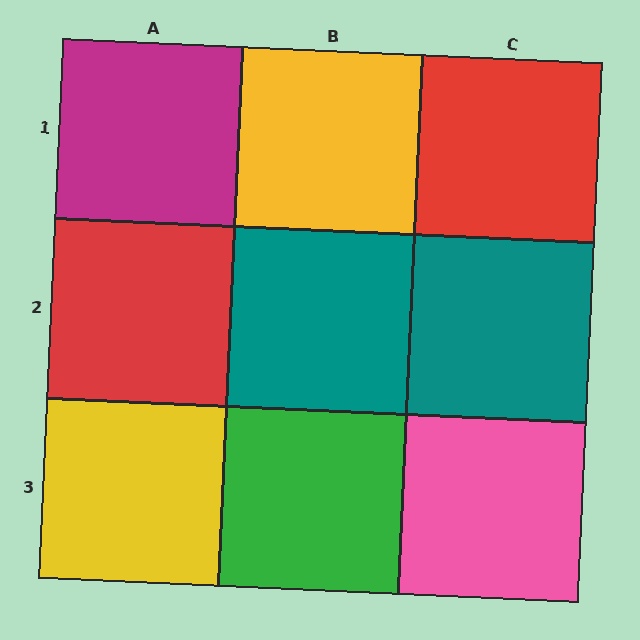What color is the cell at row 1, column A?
Magenta.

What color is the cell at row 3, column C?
Pink.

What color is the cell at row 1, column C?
Red.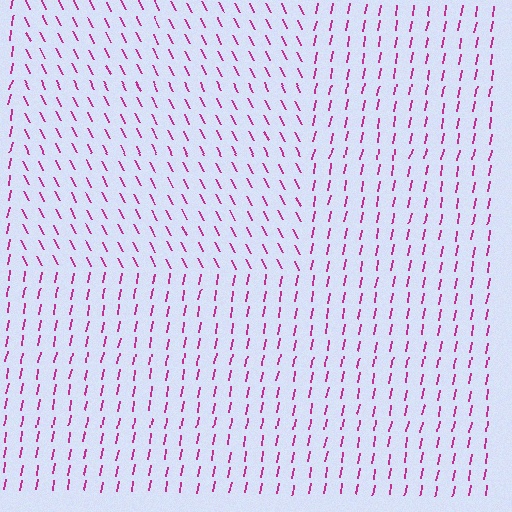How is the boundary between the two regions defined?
The boundary is defined purely by a change in line orientation (approximately 37 degrees difference). All lines are the same color and thickness.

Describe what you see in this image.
The image is filled with small magenta line segments. A rectangle region in the image has lines oriented differently from the surrounding lines, creating a visible texture boundary.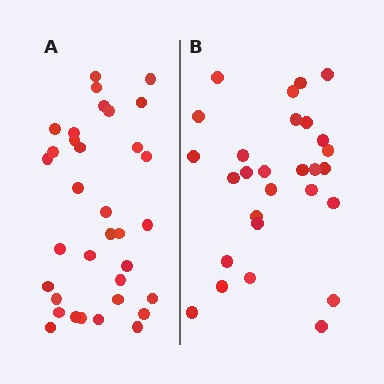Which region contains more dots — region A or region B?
Region A (the left region) has more dots.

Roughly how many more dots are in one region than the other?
Region A has about 6 more dots than region B.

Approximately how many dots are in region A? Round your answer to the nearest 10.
About 30 dots. (The exact count is 34, which rounds to 30.)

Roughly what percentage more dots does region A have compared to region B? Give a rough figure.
About 20% more.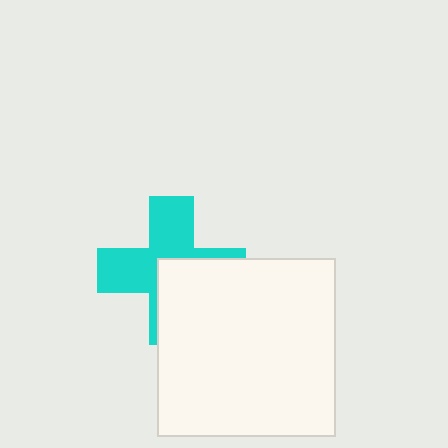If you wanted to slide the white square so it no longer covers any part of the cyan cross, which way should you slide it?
Slide it toward the lower-right — that is the most direct way to separate the two shapes.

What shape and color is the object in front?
The object in front is a white square.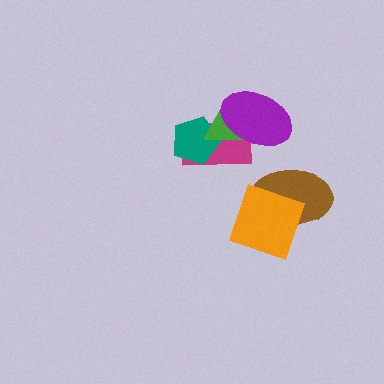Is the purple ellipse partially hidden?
No, no other shape covers it.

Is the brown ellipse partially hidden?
Yes, it is partially covered by another shape.